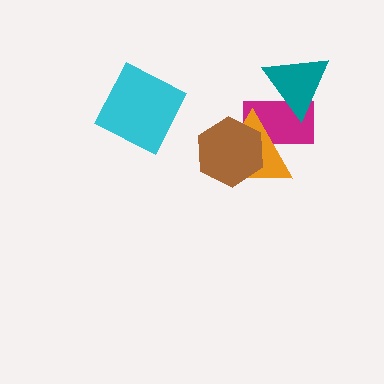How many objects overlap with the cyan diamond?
0 objects overlap with the cyan diamond.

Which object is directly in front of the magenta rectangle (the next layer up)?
The orange triangle is directly in front of the magenta rectangle.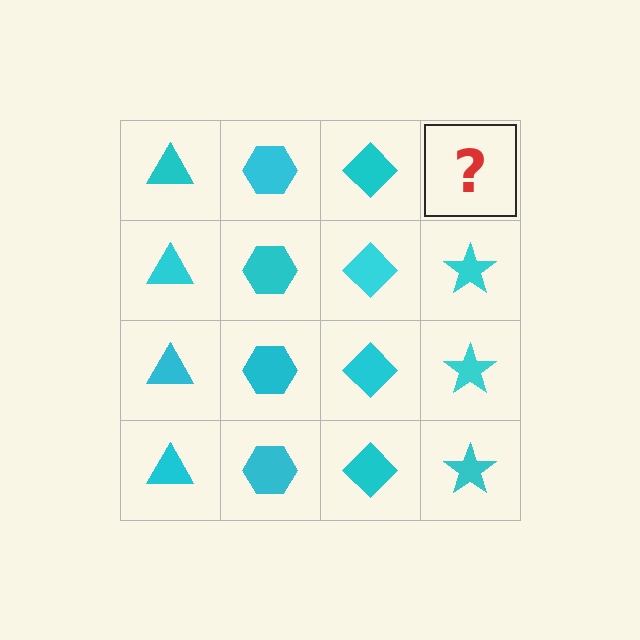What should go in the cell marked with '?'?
The missing cell should contain a cyan star.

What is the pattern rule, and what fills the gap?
The rule is that each column has a consistent shape. The gap should be filled with a cyan star.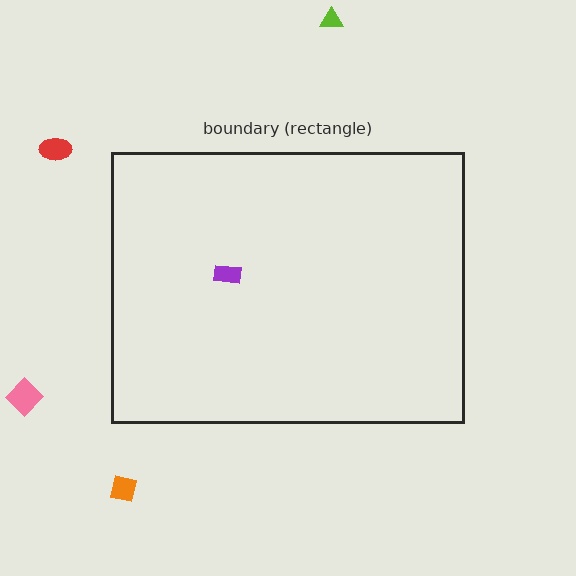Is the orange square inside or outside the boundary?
Outside.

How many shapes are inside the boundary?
1 inside, 4 outside.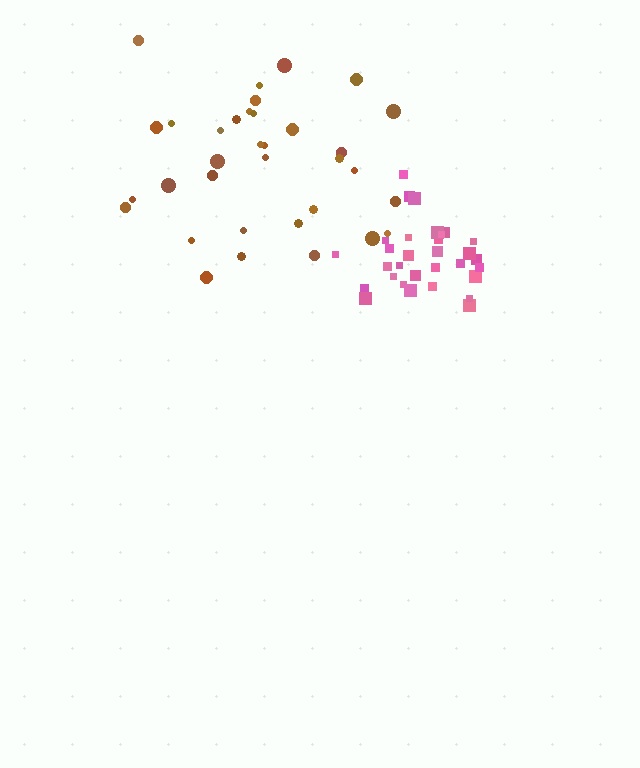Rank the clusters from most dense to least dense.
pink, brown.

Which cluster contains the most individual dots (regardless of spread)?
Brown (34).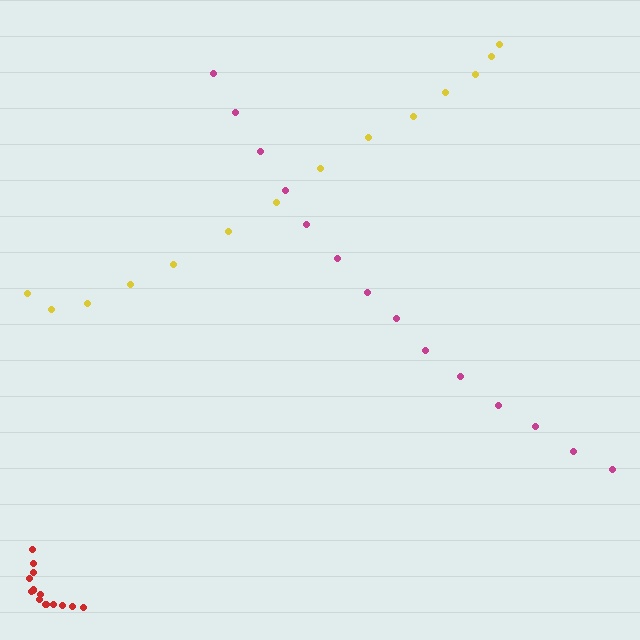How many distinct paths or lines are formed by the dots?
There are 3 distinct paths.